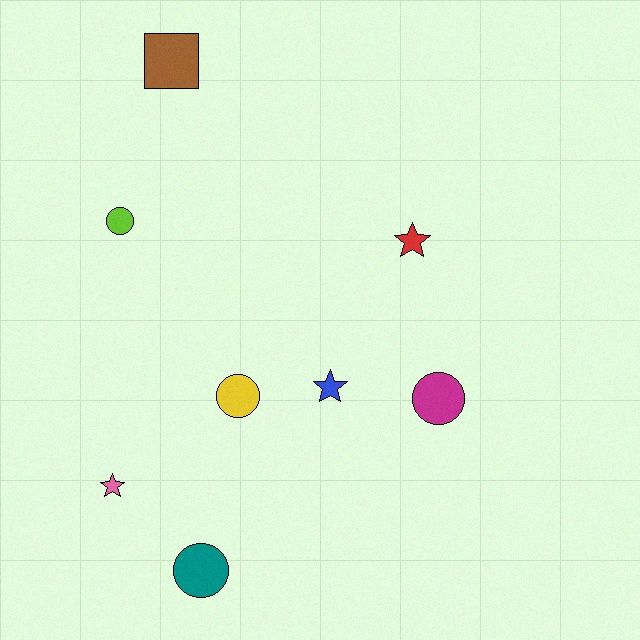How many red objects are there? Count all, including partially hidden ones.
There is 1 red object.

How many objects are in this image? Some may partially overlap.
There are 8 objects.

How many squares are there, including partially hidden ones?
There is 1 square.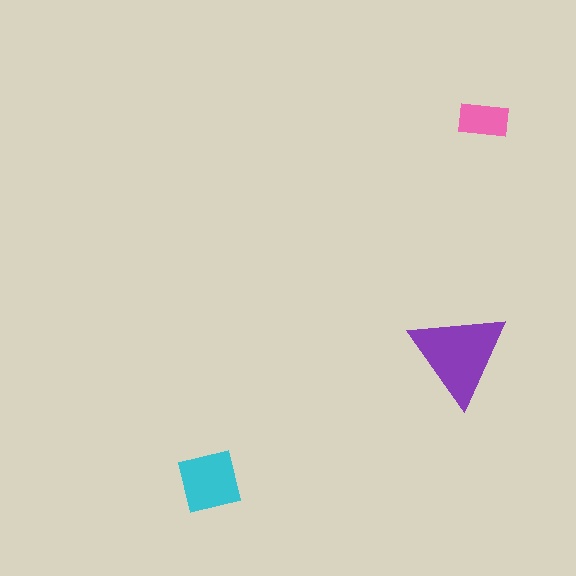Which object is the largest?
The purple triangle.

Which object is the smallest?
The pink rectangle.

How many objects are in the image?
There are 3 objects in the image.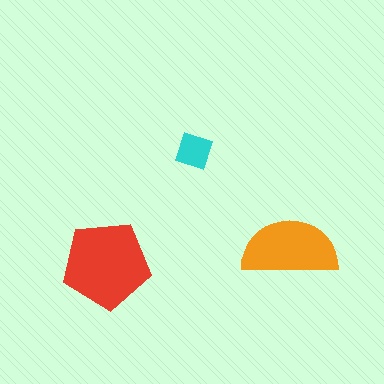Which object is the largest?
The red pentagon.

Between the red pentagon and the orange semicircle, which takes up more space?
The red pentagon.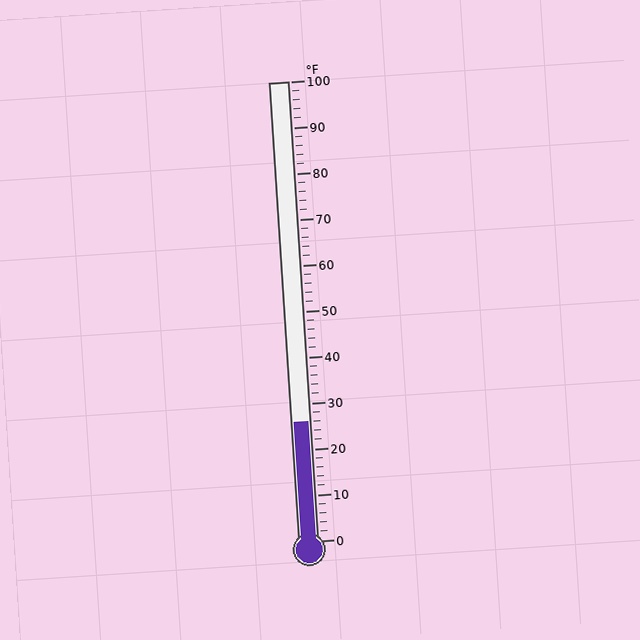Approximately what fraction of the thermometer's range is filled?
The thermometer is filled to approximately 25% of its range.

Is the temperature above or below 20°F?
The temperature is above 20°F.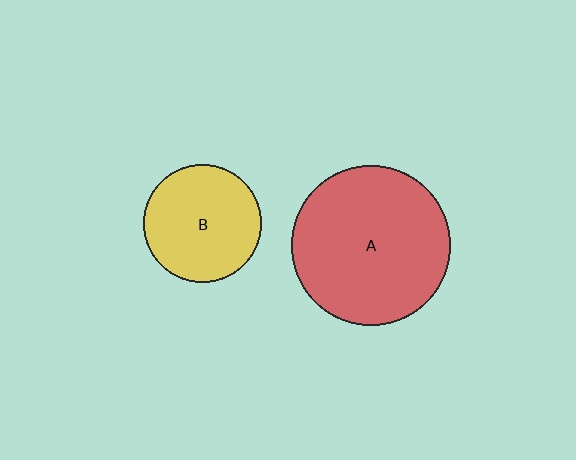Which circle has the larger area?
Circle A (red).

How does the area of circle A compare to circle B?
Approximately 1.8 times.